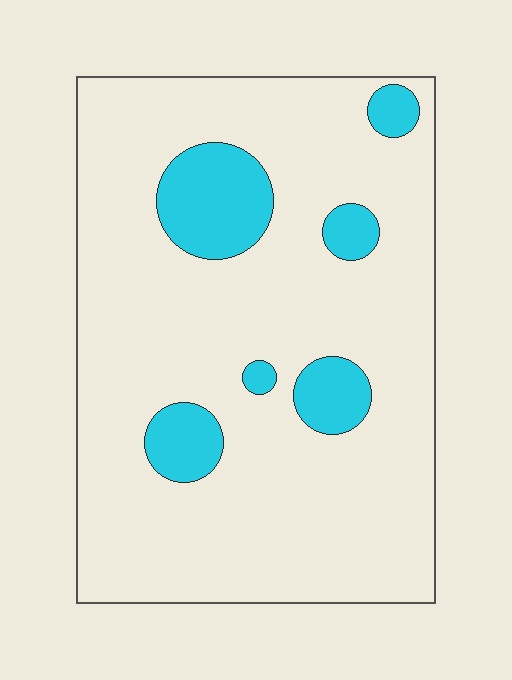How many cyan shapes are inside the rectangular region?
6.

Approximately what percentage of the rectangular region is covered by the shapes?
Approximately 15%.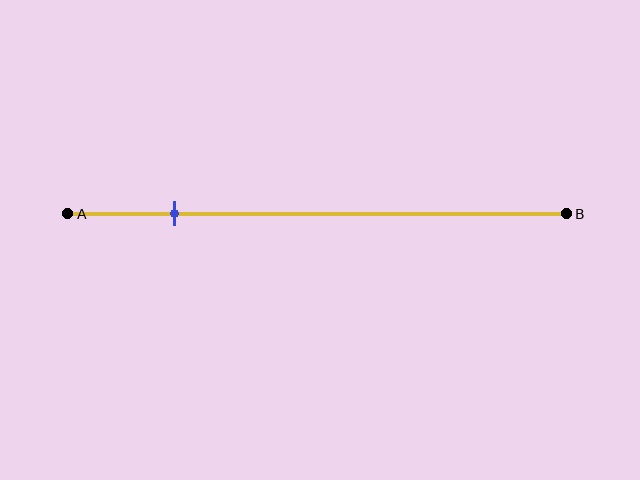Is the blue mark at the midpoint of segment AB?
No, the mark is at about 20% from A, not at the 50% midpoint.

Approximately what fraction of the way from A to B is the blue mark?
The blue mark is approximately 20% of the way from A to B.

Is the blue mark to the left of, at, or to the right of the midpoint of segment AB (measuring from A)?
The blue mark is to the left of the midpoint of segment AB.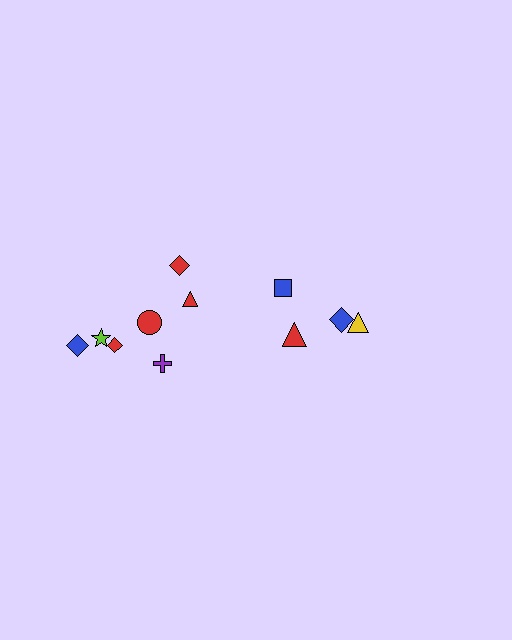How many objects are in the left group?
There are 7 objects.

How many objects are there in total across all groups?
There are 11 objects.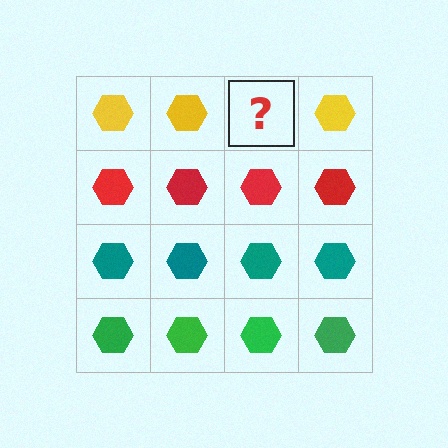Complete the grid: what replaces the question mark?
The question mark should be replaced with a yellow hexagon.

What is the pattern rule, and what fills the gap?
The rule is that each row has a consistent color. The gap should be filled with a yellow hexagon.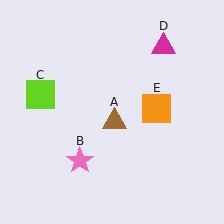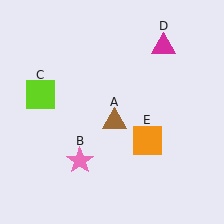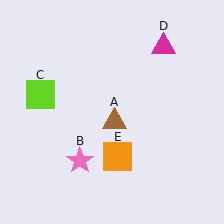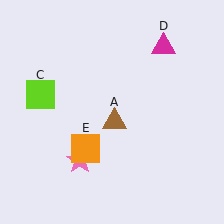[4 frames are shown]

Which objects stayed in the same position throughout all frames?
Brown triangle (object A) and pink star (object B) and lime square (object C) and magenta triangle (object D) remained stationary.